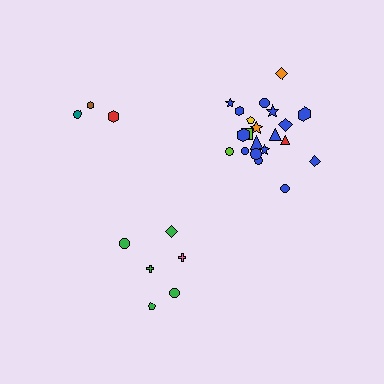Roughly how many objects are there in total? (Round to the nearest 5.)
Roughly 30 objects in total.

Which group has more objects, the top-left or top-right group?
The top-right group.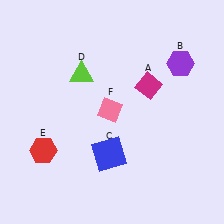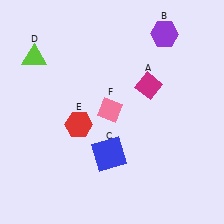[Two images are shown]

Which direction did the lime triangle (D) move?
The lime triangle (D) moved left.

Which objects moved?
The objects that moved are: the purple hexagon (B), the lime triangle (D), the red hexagon (E).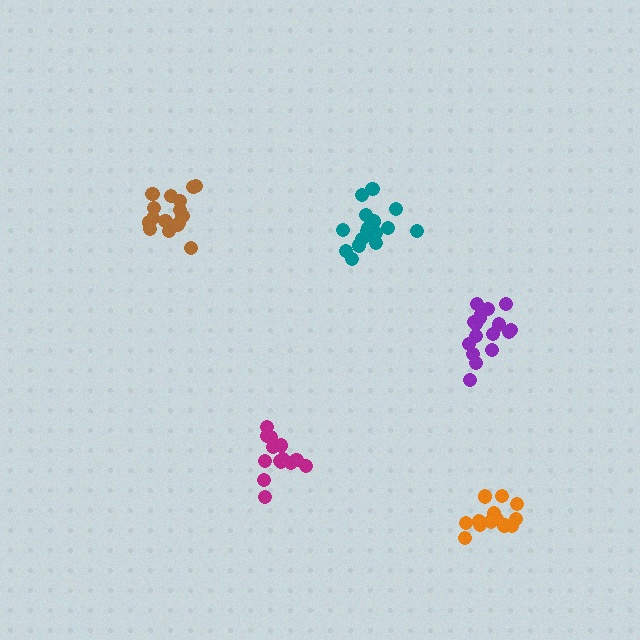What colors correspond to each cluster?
The clusters are colored: magenta, orange, teal, purple, brown.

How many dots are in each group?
Group 1: 14 dots, Group 2: 13 dots, Group 3: 17 dots, Group 4: 17 dots, Group 5: 16 dots (77 total).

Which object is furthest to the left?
The brown cluster is leftmost.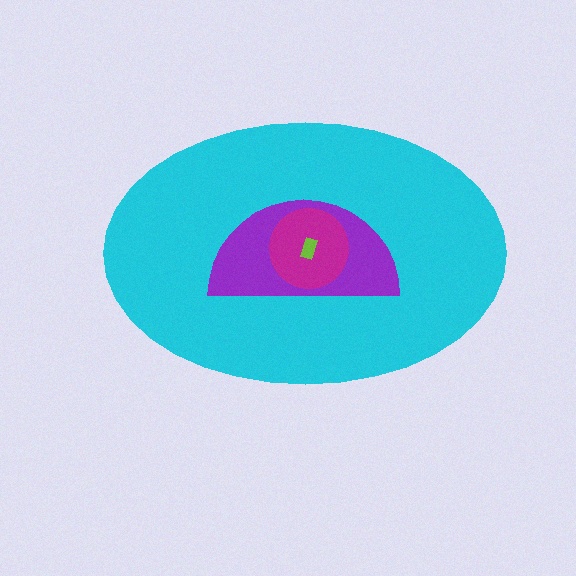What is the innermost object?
The lime rectangle.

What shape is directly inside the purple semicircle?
The magenta circle.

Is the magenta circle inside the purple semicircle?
Yes.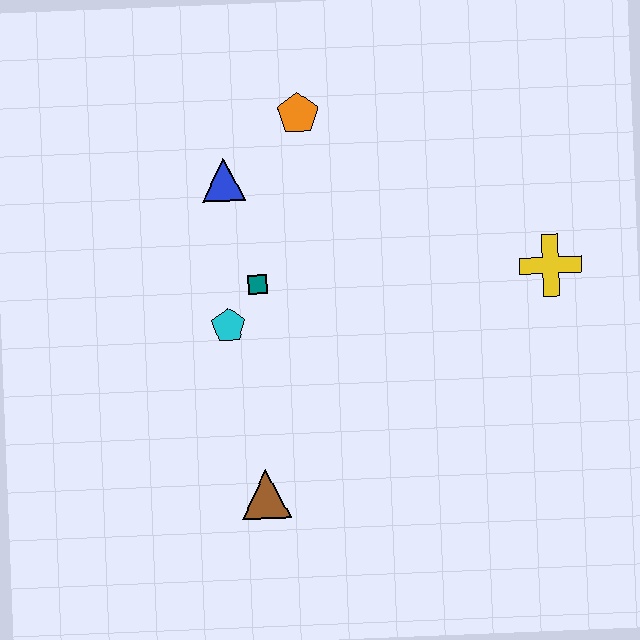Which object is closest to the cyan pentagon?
The teal square is closest to the cyan pentagon.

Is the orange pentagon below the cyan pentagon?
No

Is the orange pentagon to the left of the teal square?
No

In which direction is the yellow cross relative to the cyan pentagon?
The yellow cross is to the right of the cyan pentagon.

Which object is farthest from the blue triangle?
The yellow cross is farthest from the blue triangle.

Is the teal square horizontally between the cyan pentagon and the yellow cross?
Yes